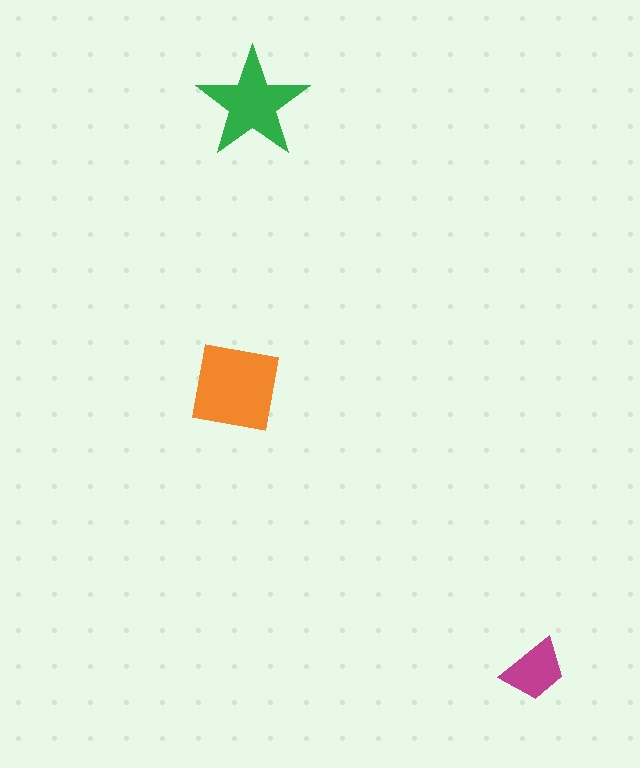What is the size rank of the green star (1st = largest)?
2nd.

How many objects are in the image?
There are 3 objects in the image.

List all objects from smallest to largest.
The magenta trapezoid, the green star, the orange square.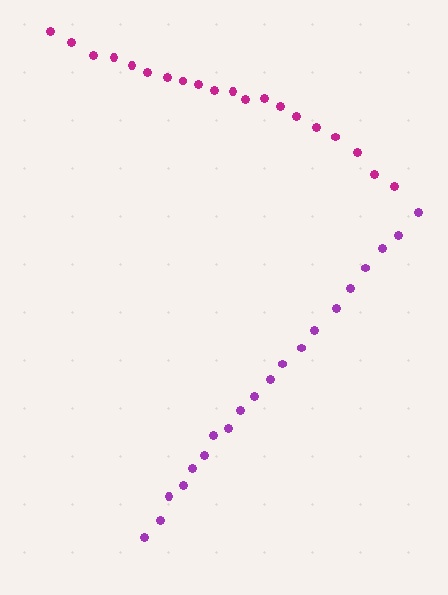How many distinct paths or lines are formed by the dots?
There are 2 distinct paths.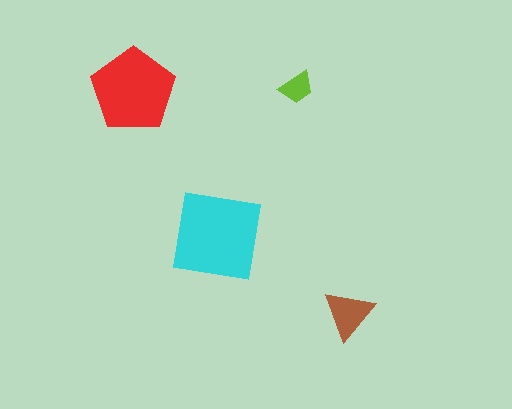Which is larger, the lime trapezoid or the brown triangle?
The brown triangle.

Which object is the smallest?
The lime trapezoid.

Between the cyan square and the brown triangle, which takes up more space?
The cyan square.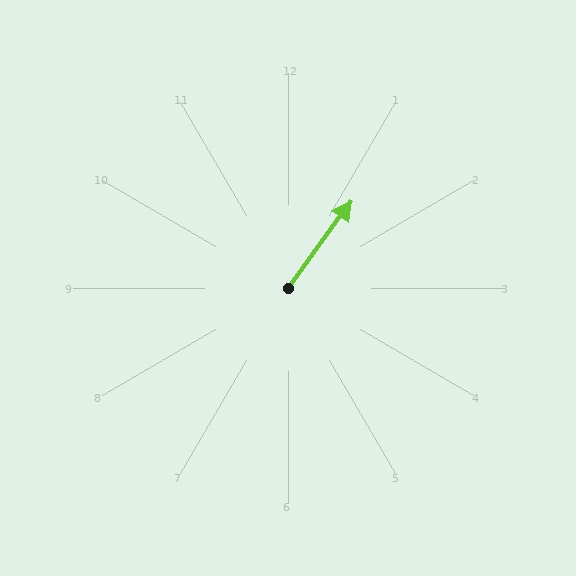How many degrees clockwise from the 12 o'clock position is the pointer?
Approximately 36 degrees.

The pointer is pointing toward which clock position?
Roughly 1 o'clock.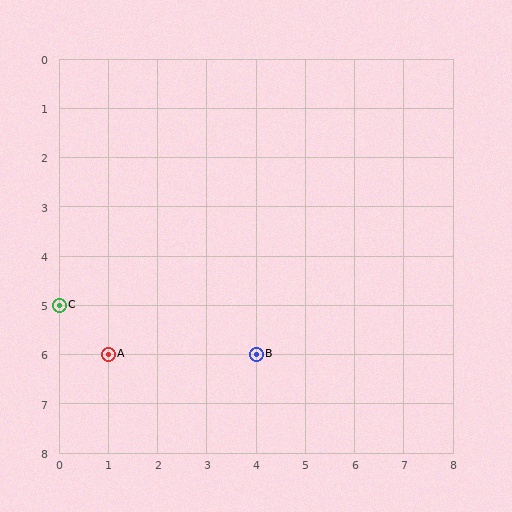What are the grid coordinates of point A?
Point A is at grid coordinates (1, 6).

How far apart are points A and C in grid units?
Points A and C are 1 column and 1 row apart (about 1.4 grid units diagonally).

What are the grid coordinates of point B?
Point B is at grid coordinates (4, 6).